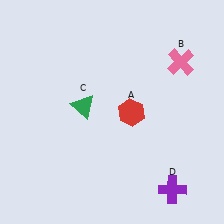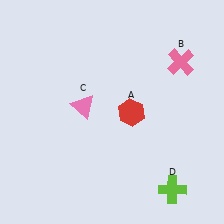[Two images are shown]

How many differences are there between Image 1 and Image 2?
There are 2 differences between the two images.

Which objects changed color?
C changed from green to pink. D changed from purple to lime.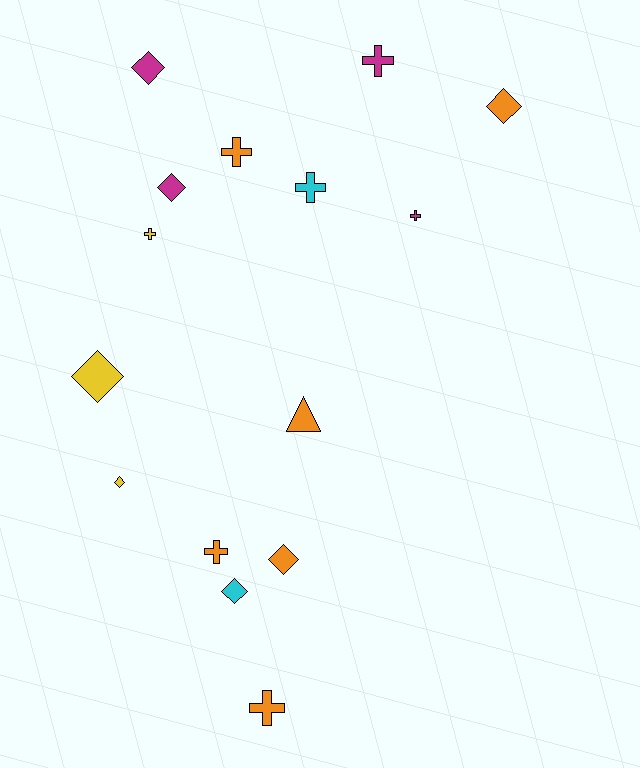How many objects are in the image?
There are 15 objects.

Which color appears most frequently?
Orange, with 6 objects.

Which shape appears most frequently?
Diamond, with 7 objects.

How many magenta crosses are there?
There are 2 magenta crosses.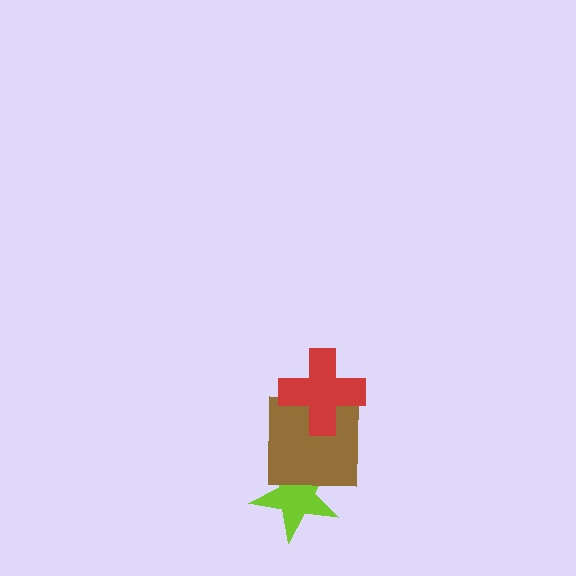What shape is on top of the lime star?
The brown square is on top of the lime star.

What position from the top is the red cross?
The red cross is 1st from the top.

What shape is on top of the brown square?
The red cross is on top of the brown square.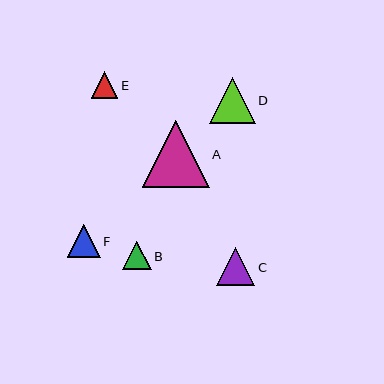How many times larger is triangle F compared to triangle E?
Triangle F is approximately 1.2 times the size of triangle E.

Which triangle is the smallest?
Triangle E is the smallest with a size of approximately 26 pixels.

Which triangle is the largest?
Triangle A is the largest with a size of approximately 67 pixels.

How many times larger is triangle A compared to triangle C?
Triangle A is approximately 1.8 times the size of triangle C.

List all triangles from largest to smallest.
From largest to smallest: A, D, C, F, B, E.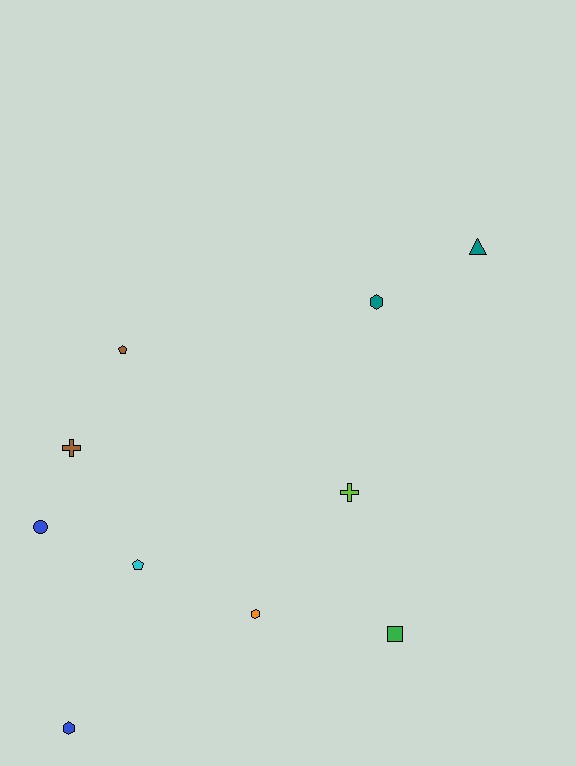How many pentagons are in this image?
There are 2 pentagons.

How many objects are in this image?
There are 10 objects.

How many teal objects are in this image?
There are 2 teal objects.